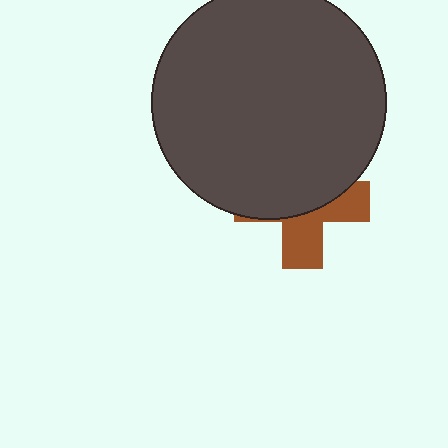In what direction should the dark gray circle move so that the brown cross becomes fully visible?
The dark gray circle should move up. That is the shortest direction to clear the overlap and leave the brown cross fully visible.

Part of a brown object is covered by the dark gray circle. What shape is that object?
It is a cross.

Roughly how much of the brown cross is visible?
A small part of it is visible (roughly 40%).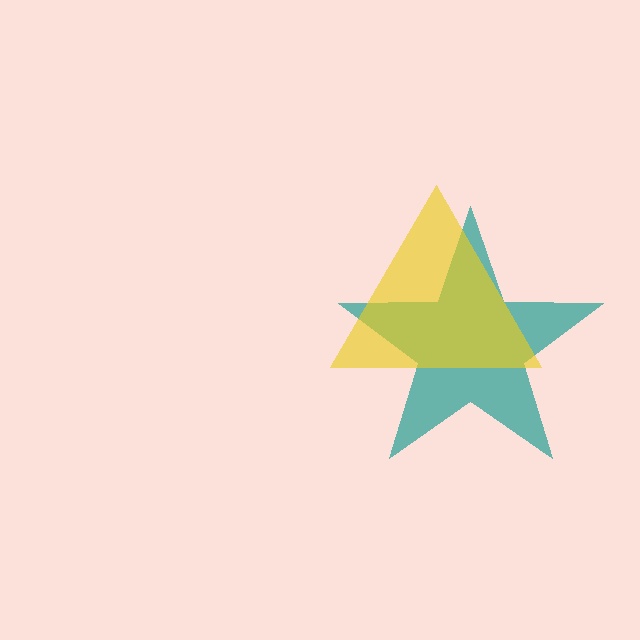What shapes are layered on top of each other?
The layered shapes are: a teal star, a yellow triangle.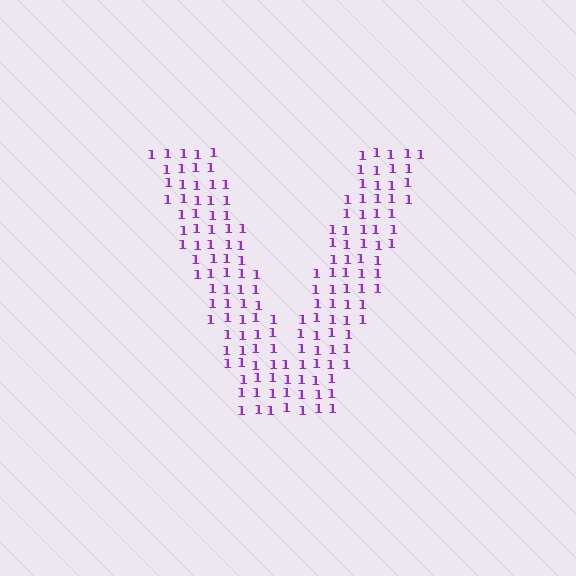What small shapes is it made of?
It is made of small digit 1's.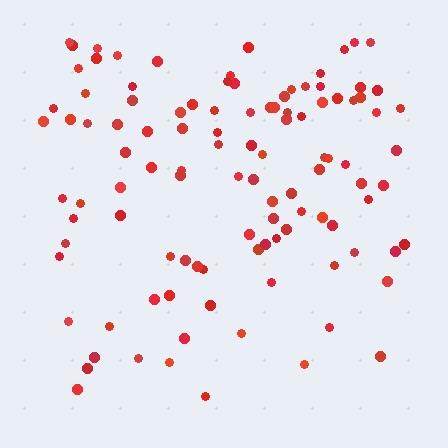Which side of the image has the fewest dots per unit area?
The bottom.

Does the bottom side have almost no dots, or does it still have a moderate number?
Still a moderate number, just noticeably fewer than the top.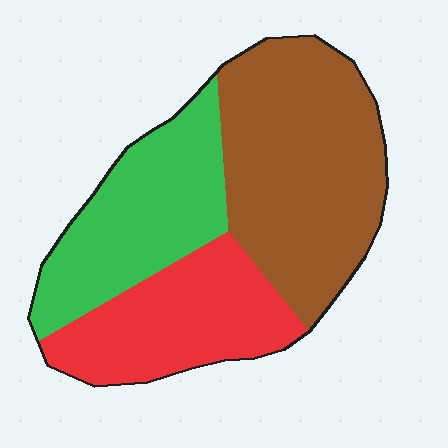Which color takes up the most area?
Brown, at roughly 45%.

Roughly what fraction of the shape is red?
Red covers 27% of the shape.